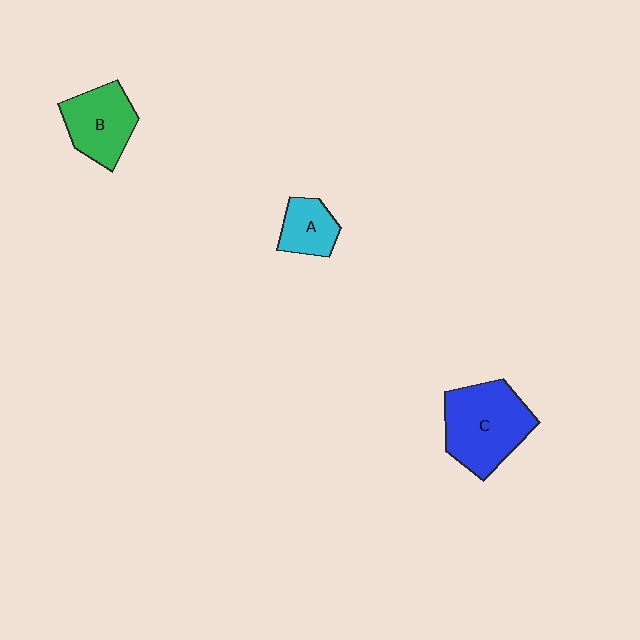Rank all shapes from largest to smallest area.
From largest to smallest: C (blue), B (green), A (cyan).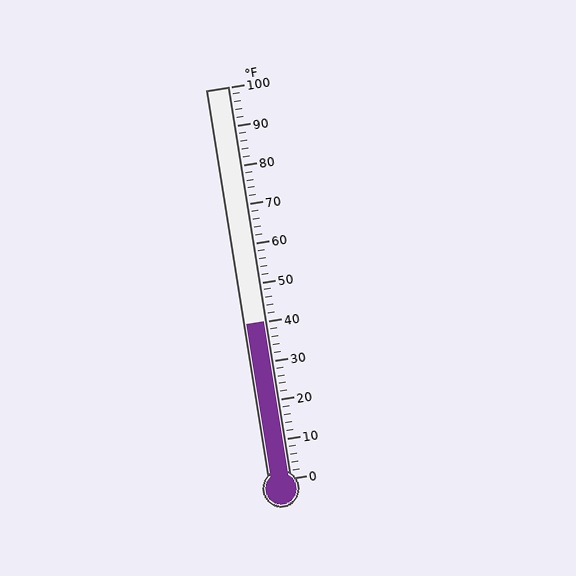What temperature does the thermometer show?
The thermometer shows approximately 40°F.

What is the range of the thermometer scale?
The thermometer scale ranges from 0°F to 100°F.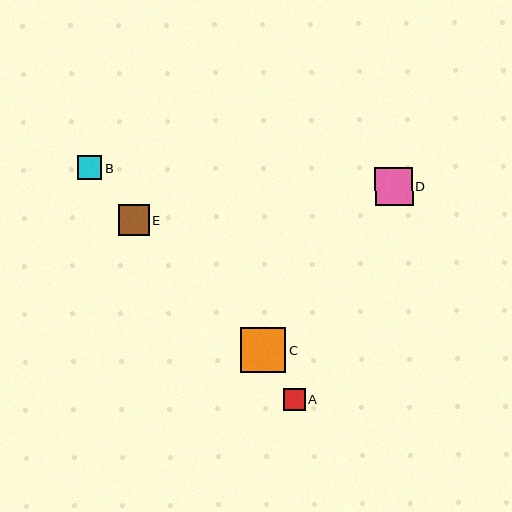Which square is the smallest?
Square A is the smallest with a size of approximately 22 pixels.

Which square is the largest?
Square C is the largest with a size of approximately 45 pixels.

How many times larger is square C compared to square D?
Square C is approximately 1.2 times the size of square D.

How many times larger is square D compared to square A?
Square D is approximately 1.7 times the size of square A.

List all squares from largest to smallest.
From largest to smallest: C, D, E, B, A.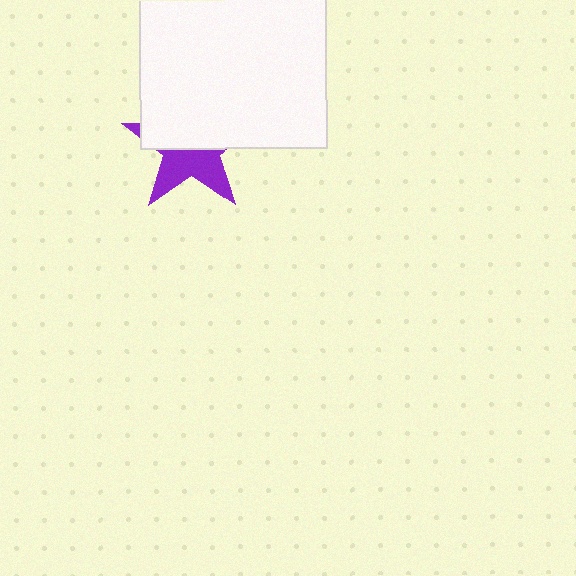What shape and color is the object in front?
The object in front is a white square.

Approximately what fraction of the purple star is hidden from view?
Roughly 57% of the purple star is hidden behind the white square.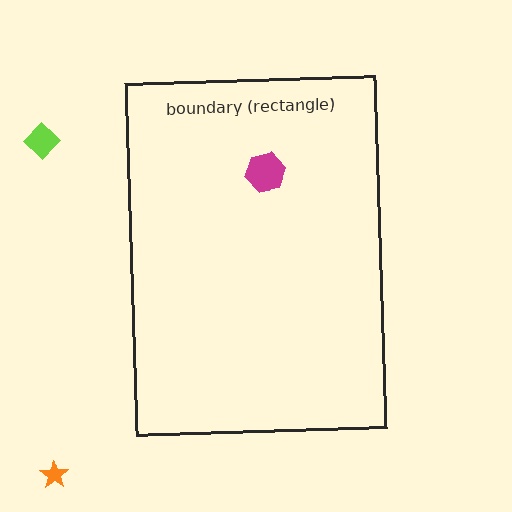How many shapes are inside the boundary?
1 inside, 2 outside.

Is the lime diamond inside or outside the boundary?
Outside.